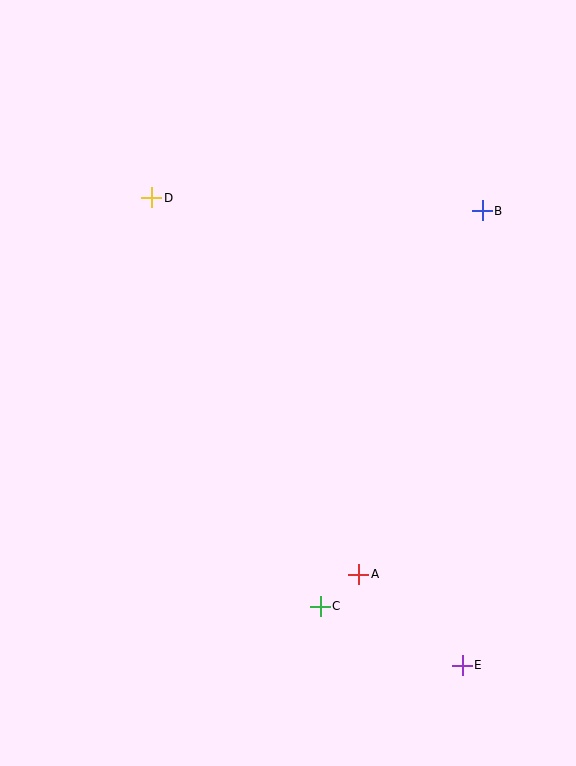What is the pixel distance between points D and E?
The distance between D and E is 561 pixels.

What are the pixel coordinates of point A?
Point A is at (359, 574).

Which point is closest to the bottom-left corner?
Point C is closest to the bottom-left corner.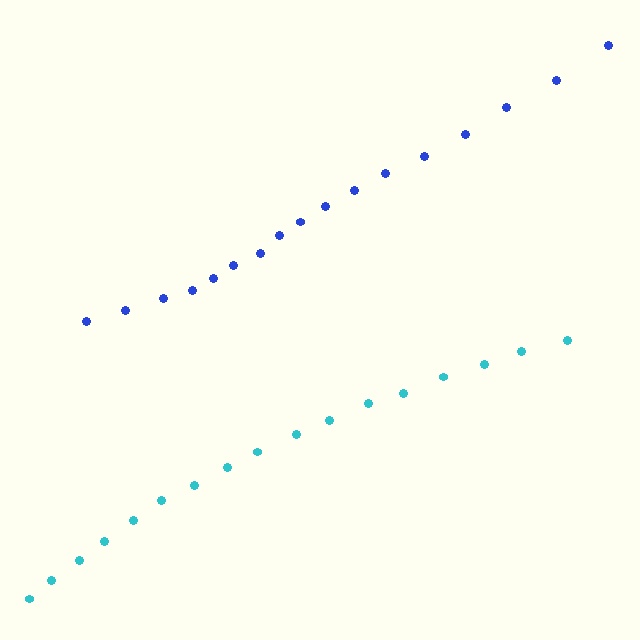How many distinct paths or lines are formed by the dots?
There are 2 distinct paths.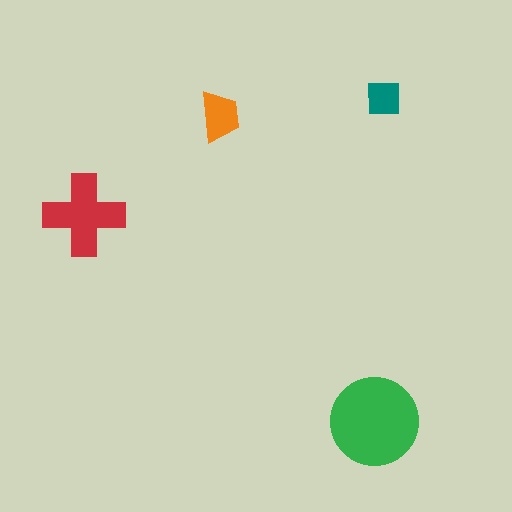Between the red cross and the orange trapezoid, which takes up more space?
The red cross.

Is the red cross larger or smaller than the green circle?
Smaller.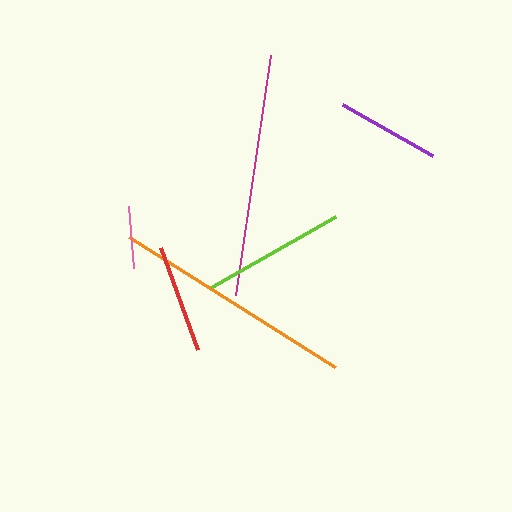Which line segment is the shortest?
The pink line is the shortest at approximately 63 pixels.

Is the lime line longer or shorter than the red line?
The lime line is longer than the red line.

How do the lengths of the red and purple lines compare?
The red and purple lines are approximately the same length.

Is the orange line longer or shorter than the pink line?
The orange line is longer than the pink line.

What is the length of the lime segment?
The lime segment is approximately 144 pixels long.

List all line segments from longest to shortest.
From longest to shortest: orange, magenta, lime, red, purple, pink.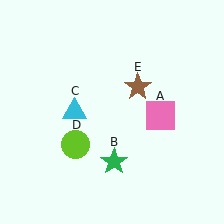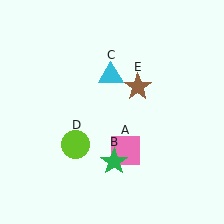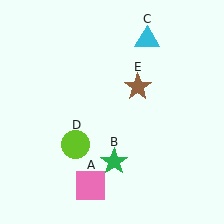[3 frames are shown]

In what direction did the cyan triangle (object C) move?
The cyan triangle (object C) moved up and to the right.